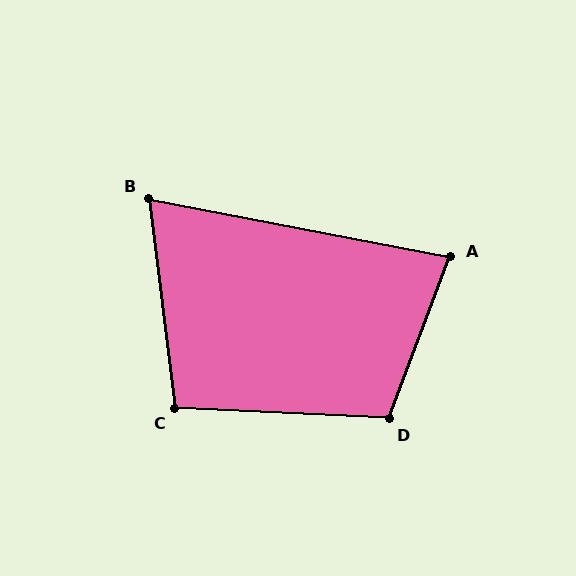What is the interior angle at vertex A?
Approximately 80 degrees (acute).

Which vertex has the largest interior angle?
D, at approximately 108 degrees.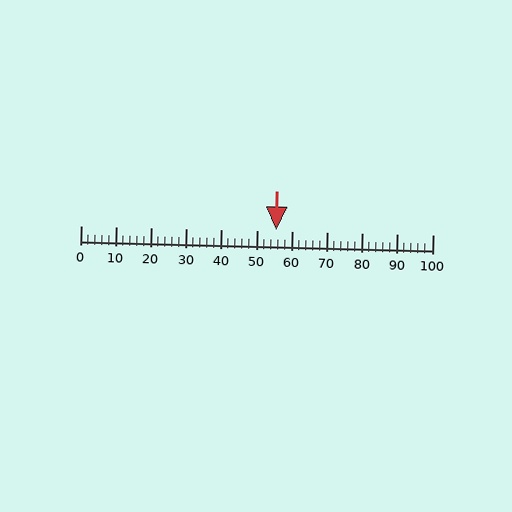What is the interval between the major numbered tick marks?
The major tick marks are spaced 10 units apart.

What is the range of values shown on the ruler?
The ruler shows values from 0 to 100.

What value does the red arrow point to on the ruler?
The red arrow points to approximately 56.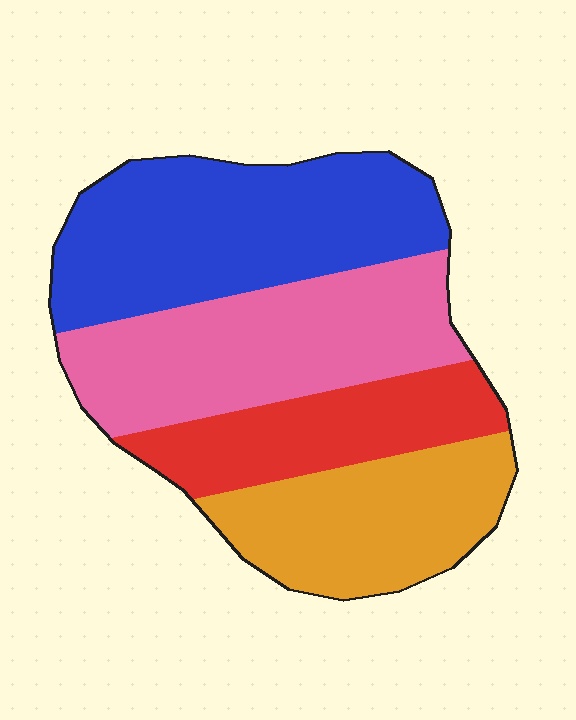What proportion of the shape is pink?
Pink takes up about one quarter (1/4) of the shape.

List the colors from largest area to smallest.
From largest to smallest: blue, pink, orange, red.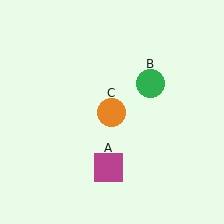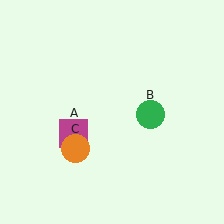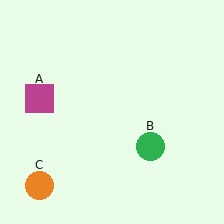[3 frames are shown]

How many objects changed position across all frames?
3 objects changed position: magenta square (object A), green circle (object B), orange circle (object C).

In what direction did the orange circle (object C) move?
The orange circle (object C) moved down and to the left.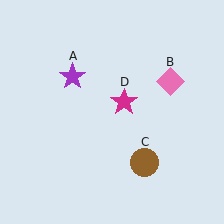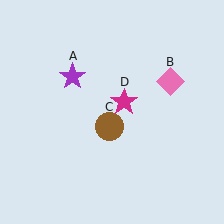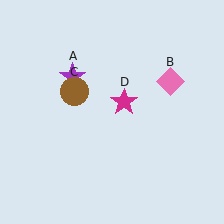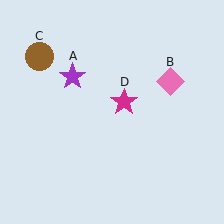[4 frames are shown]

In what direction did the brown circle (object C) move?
The brown circle (object C) moved up and to the left.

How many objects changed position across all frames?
1 object changed position: brown circle (object C).